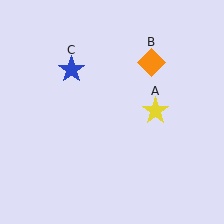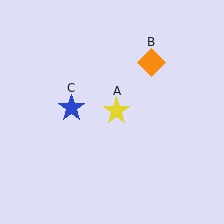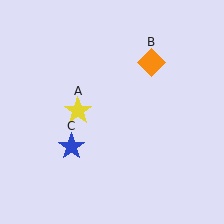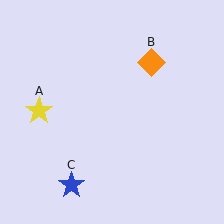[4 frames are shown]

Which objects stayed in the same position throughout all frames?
Orange diamond (object B) remained stationary.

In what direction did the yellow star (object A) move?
The yellow star (object A) moved left.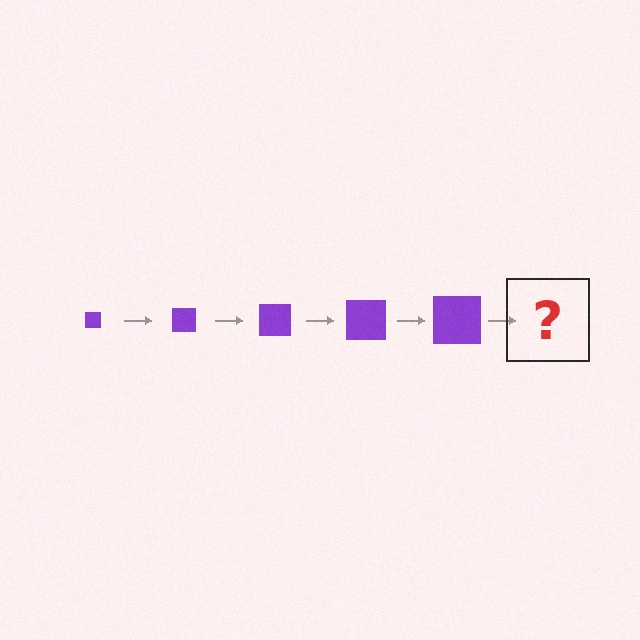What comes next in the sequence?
The next element should be a purple square, larger than the previous one.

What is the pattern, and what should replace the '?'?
The pattern is that the square gets progressively larger each step. The '?' should be a purple square, larger than the previous one.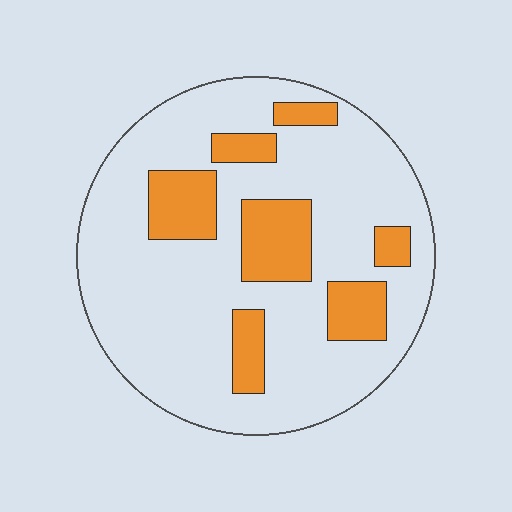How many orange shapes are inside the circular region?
7.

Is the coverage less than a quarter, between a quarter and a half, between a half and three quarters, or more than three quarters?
Less than a quarter.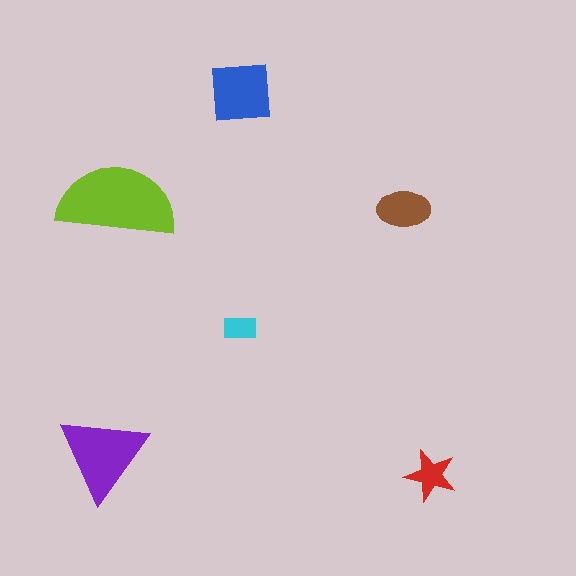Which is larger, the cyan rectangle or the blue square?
The blue square.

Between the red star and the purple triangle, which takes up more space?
The purple triangle.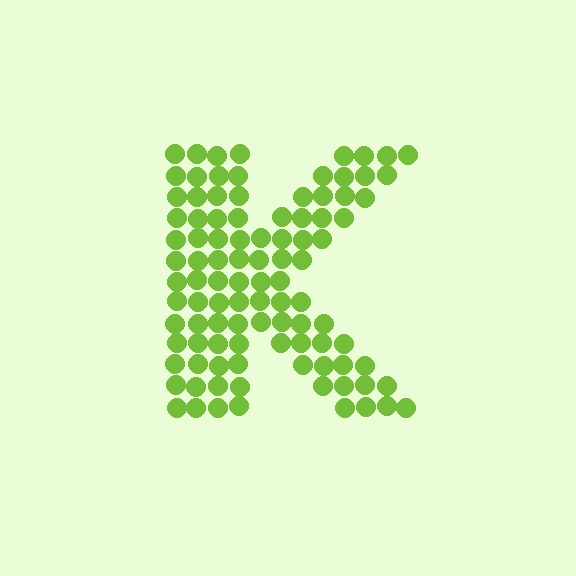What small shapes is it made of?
It is made of small circles.